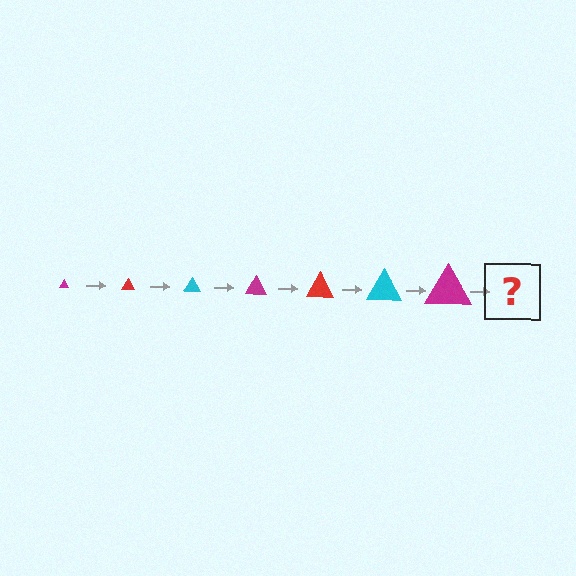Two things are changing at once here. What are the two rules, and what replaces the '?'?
The two rules are that the triangle grows larger each step and the color cycles through magenta, red, and cyan. The '?' should be a red triangle, larger than the previous one.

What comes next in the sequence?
The next element should be a red triangle, larger than the previous one.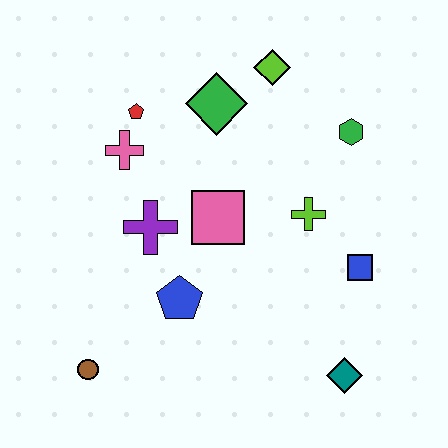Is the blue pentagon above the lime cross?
No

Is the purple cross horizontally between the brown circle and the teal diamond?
Yes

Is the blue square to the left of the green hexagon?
No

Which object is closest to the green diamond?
The lime diamond is closest to the green diamond.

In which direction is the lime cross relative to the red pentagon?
The lime cross is to the right of the red pentagon.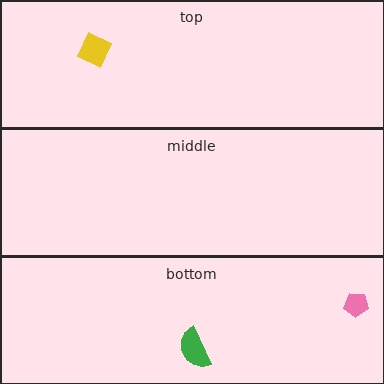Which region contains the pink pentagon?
The bottom region.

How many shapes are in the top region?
1.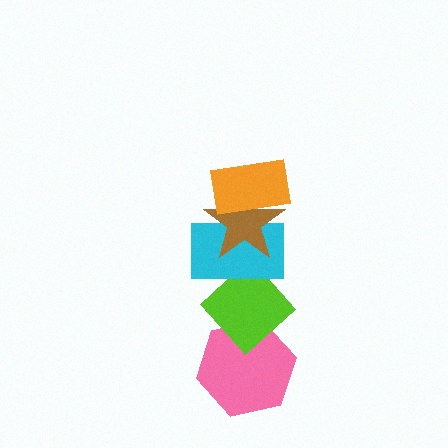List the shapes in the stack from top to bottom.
From top to bottom: the orange rectangle, the brown star, the cyan rectangle, the lime diamond, the pink hexagon.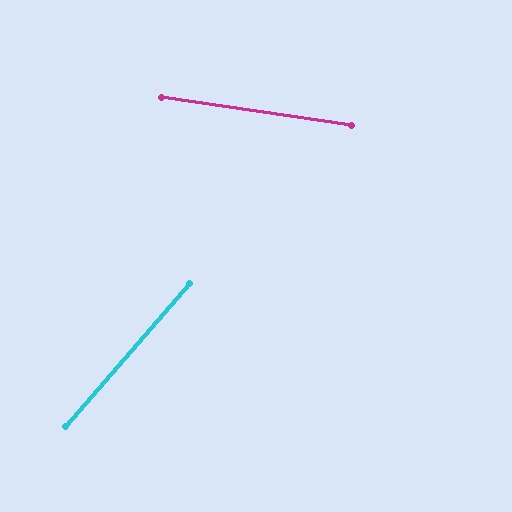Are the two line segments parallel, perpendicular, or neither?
Neither parallel nor perpendicular — they differ by about 57°.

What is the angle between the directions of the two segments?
Approximately 57 degrees.